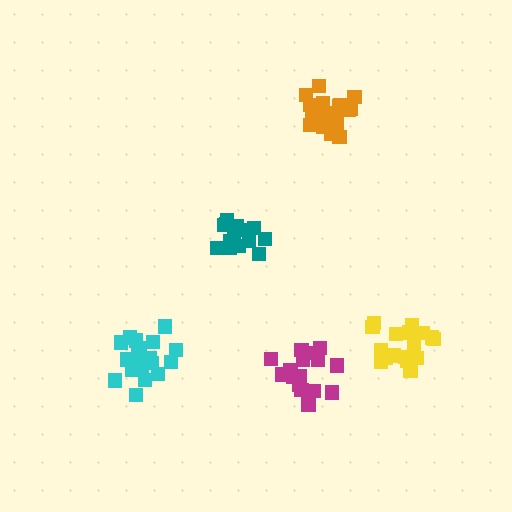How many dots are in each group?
Group 1: 14 dots, Group 2: 20 dots, Group 3: 16 dots, Group 4: 20 dots, Group 5: 19 dots (89 total).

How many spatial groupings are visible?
There are 5 spatial groupings.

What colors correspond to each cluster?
The clusters are colored: teal, cyan, magenta, yellow, orange.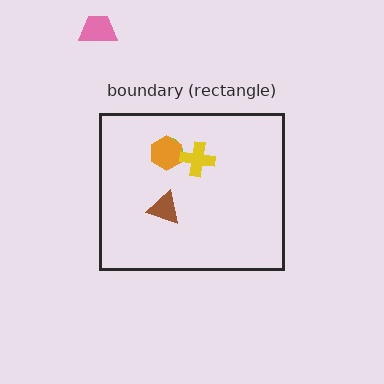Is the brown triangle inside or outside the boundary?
Inside.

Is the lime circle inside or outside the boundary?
Inside.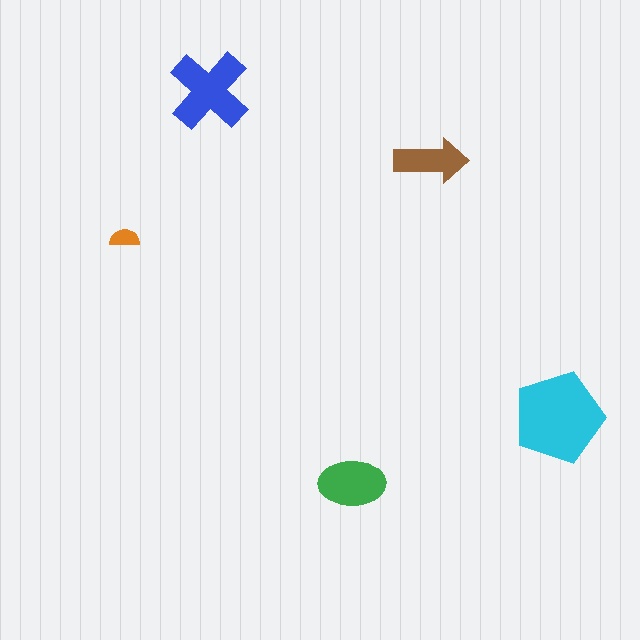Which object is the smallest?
The orange semicircle.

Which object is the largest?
The cyan pentagon.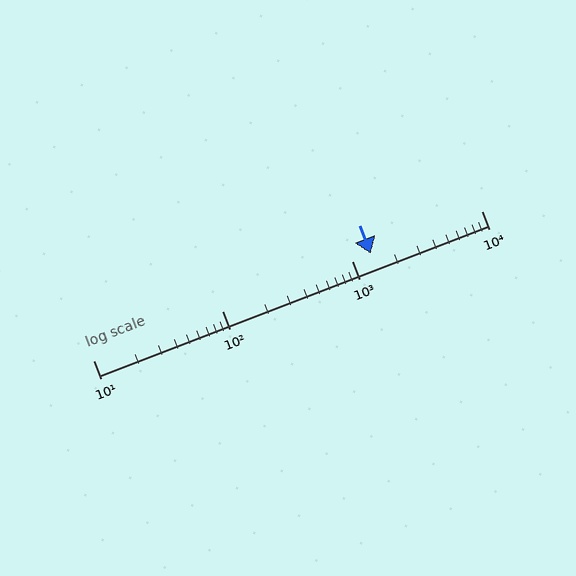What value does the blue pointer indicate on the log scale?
The pointer indicates approximately 1400.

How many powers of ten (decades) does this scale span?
The scale spans 3 decades, from 10 to 10000.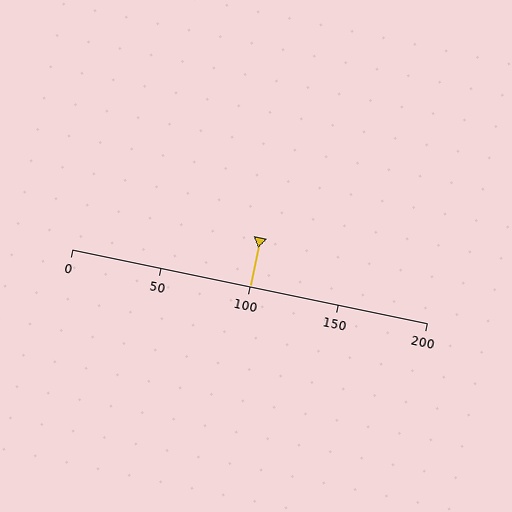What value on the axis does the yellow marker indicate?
The marker indicates approximately 100.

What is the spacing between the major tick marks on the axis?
The major ticks are spaced 50 apart.